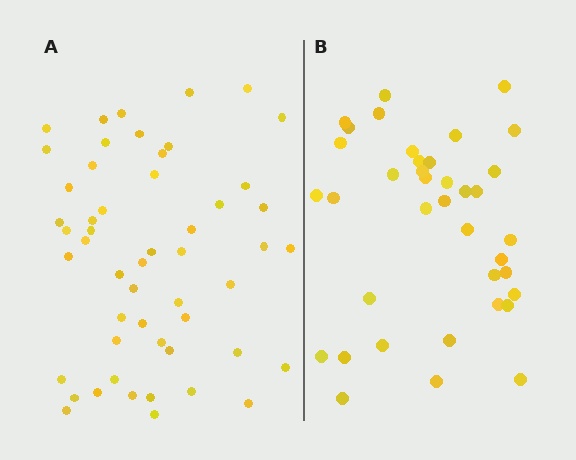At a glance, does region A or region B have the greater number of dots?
Region A (the left region) has more dots.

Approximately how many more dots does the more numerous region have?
Region A has approximately 15 more dots than region B.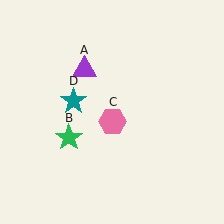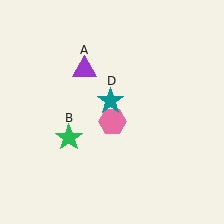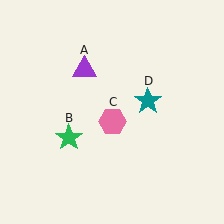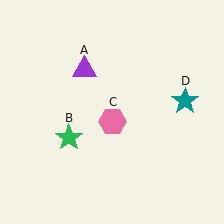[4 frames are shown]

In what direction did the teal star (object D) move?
The teal star (object D) moved right.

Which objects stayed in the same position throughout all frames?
Purple triangle (object A) and green star (object B) and pink hexagon (object C) remained stationary.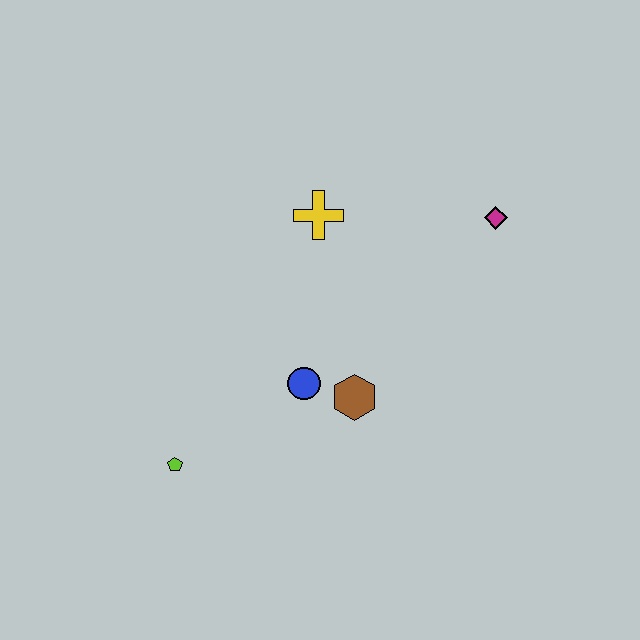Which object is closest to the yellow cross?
The blue circle is closest to the yellow cross.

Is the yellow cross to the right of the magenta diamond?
No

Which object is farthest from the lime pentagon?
The magenta diamond is farthest from the lime pentagon.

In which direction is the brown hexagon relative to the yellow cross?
The brown hexagon is below the yellow cross.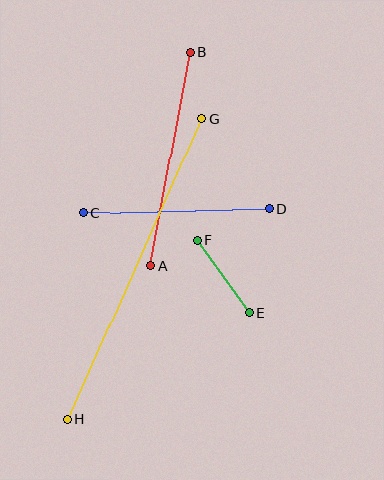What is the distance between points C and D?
The distance is approximately 186 pixels.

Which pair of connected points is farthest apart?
Points G and H are farthest apart.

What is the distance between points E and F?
The distance is approximately 89 pixels.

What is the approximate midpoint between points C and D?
The midpoint is at approximately (176, 211) pixels.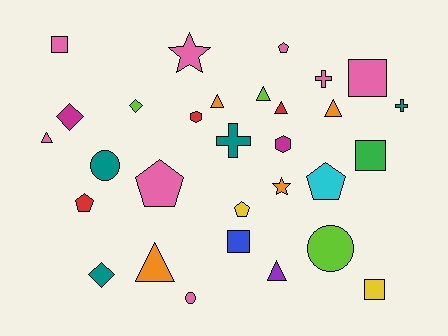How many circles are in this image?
There are 3 circles.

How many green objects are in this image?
There is 1 green object.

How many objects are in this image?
There are 30 objects.